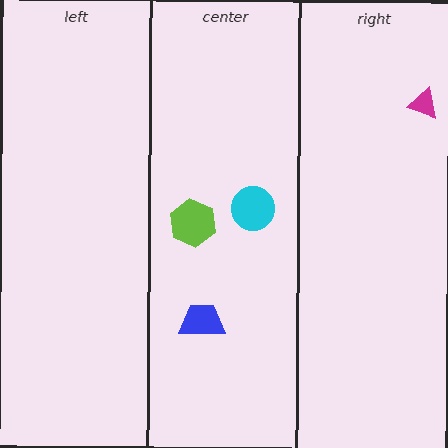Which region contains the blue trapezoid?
The center region.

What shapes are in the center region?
The cyan circle, the blue trapezoid, the lime hexagon.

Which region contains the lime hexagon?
The center region.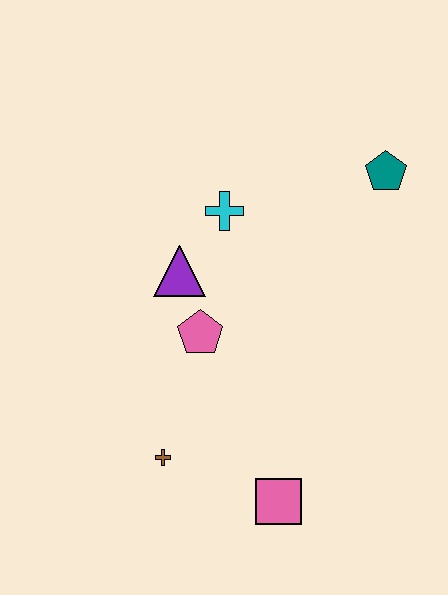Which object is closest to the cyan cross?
The purple triangle is closest to the cyan cross.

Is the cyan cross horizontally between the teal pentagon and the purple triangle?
Yes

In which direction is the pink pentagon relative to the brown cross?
The pink pentagon is above the brown cross.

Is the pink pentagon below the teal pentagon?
Yes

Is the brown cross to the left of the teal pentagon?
Yes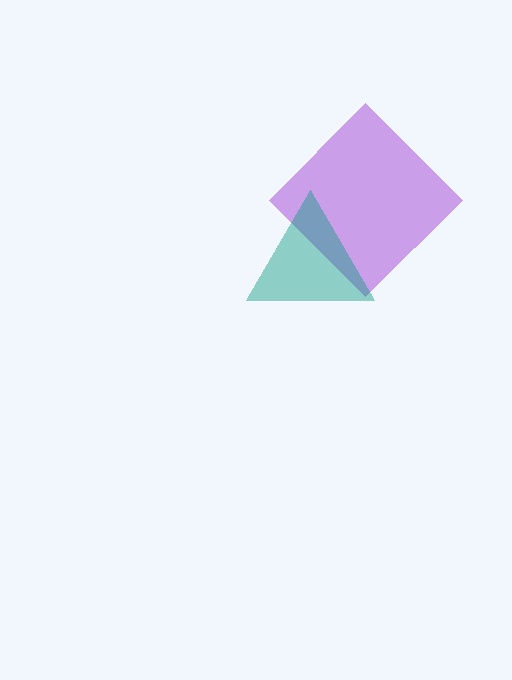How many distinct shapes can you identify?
There are 2 distinct shapes: a purple diamond, a teal triangle.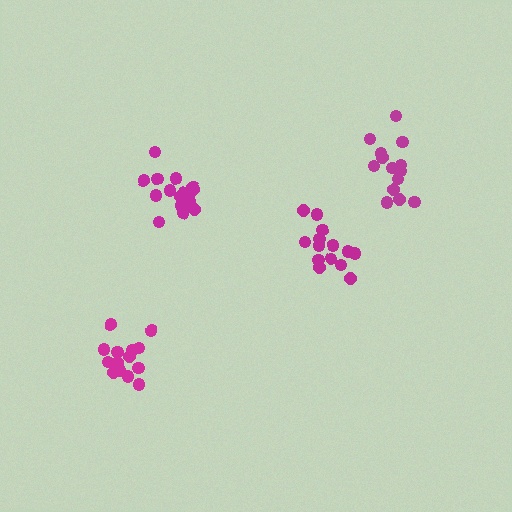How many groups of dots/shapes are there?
There are 4 groups.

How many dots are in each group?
Group 1: 14 dots, Group 2: 17 dots, Group 3: 14 dots, Group 4: 14 dots (59 total).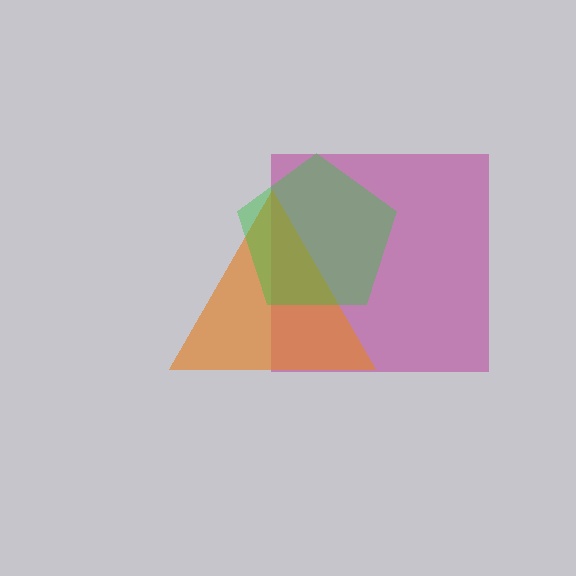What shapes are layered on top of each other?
The layered shapes are: a magenta square, an orange triangle, a green pentagon.